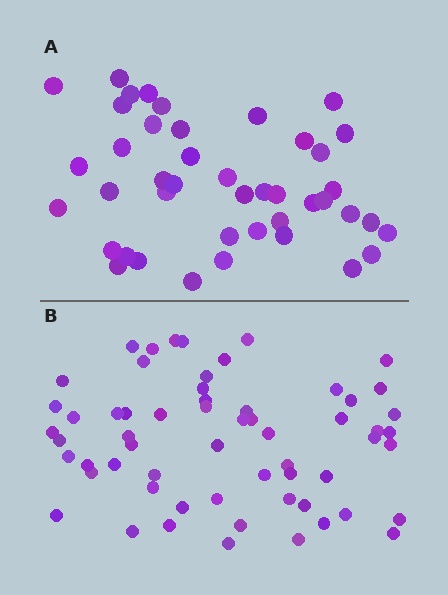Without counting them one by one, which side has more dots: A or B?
Region B (the bottom region) has more dots.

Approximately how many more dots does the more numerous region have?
Region B has approximately 15 more dots than region A.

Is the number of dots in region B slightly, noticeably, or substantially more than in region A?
Region B has noticeably more, but not dramatically so. The ratio is roughly 1.4 to 1.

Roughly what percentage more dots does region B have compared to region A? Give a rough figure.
About 40% more.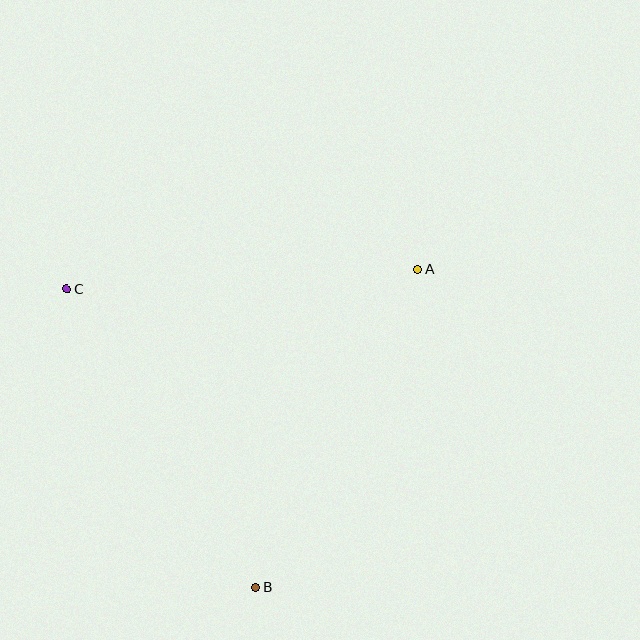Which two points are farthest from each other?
Points A and B are farthest from each other.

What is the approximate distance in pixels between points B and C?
The distance between B and C is approximately 353 pixels.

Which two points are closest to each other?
Points A and C are closest to each other.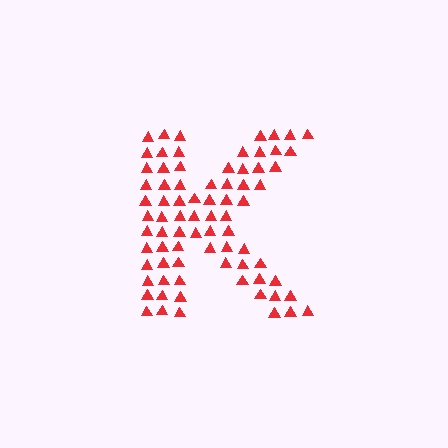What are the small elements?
The small elements are triangles.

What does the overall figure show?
The overall figure shows the letter K.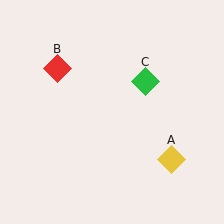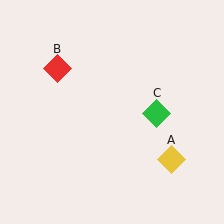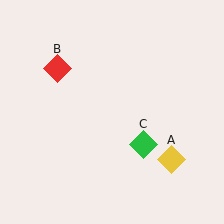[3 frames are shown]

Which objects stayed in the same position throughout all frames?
Yellow diamond (object A) and red diamond (object B) remained stationary.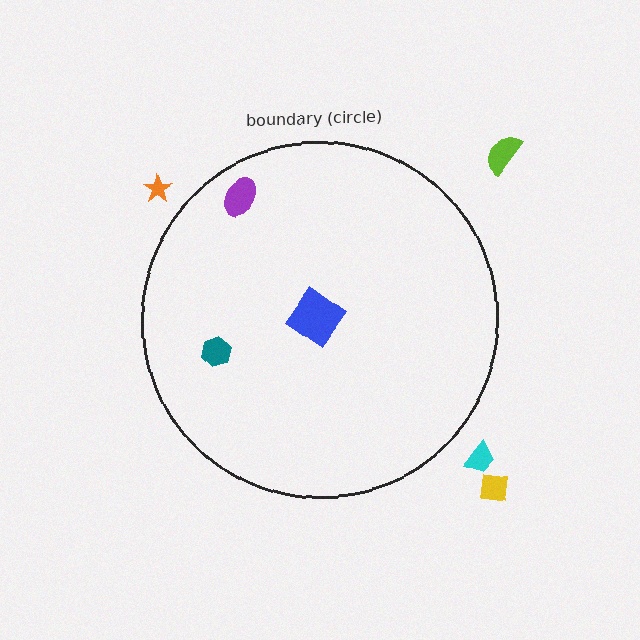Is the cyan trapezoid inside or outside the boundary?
Outside.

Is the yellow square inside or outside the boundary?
Outside.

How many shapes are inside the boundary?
3 inside, 4 outside.